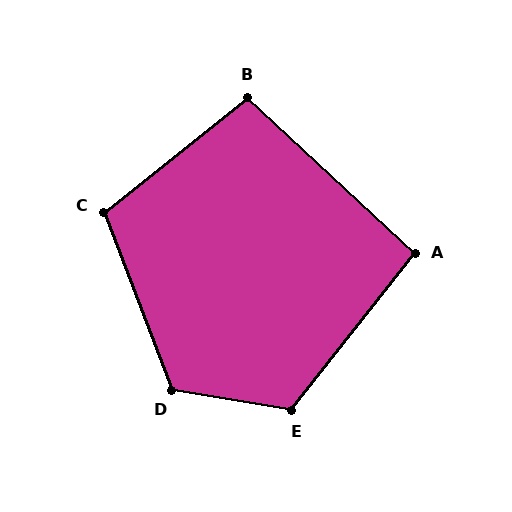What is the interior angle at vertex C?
Approximately 107 degrees (obtuse).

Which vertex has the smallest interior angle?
A, at approximately 95 degrees.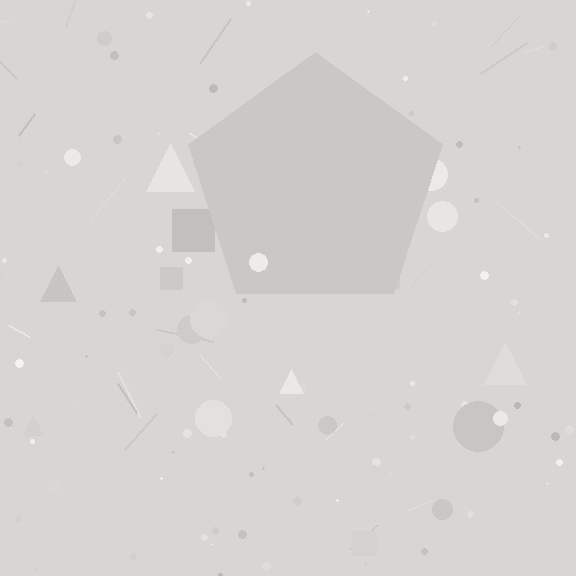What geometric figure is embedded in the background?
A pentagon is embedded in the background.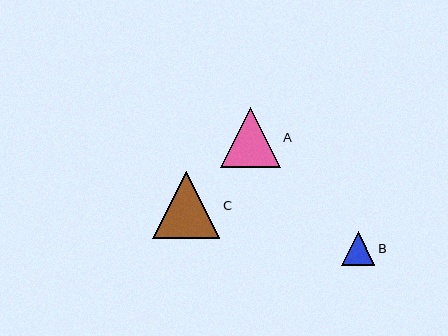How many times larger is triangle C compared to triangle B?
Triangle C is approximately 2.0 times the size of triangle B.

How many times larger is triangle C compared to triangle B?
Triangle C is approximately 2.0 times the size of triangle B.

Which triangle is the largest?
Triangle C is the largest with a size of approximately 67 pixels.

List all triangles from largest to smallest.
From largest to smallest: C, A, B.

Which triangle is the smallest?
Triangle B is the smallest with a size of approximately 34 pixels.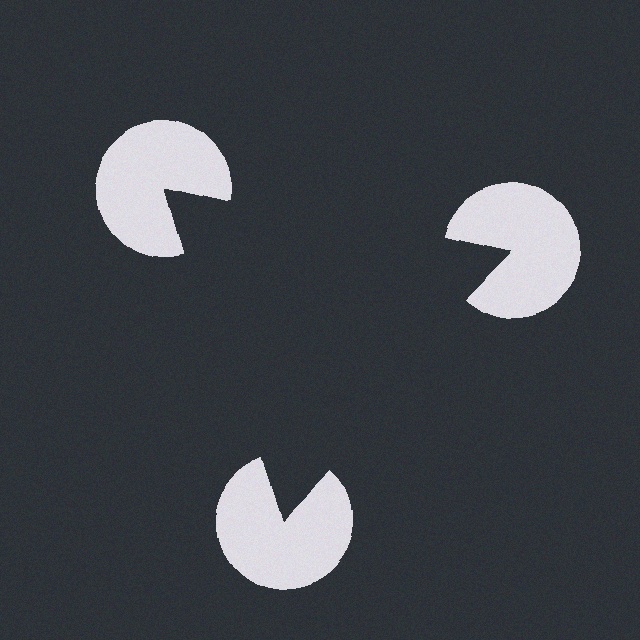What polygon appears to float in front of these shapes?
An illusory triangle — its edges are inferred from the aligned wedge cuts in the pac-man discs, not physically drawn.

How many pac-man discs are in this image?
There are 3 — one at each vertex of the illusory triangle.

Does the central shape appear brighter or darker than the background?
It typically appears slightly darker than the background, even though no actual brightness change is drawn.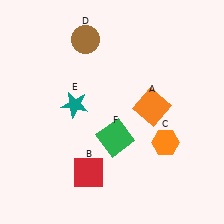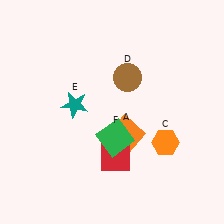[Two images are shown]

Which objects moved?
The objects that moved are: the orange square (A), the red square (B), the brown circle (D).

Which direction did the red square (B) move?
The red square (B) moved right.